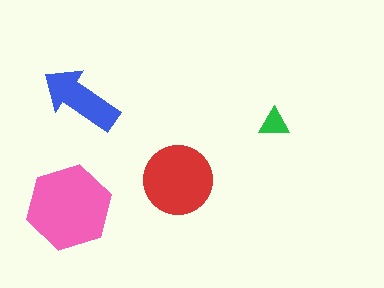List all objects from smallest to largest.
The green triangle, the blue arrow, the red circle, the pink hexagon.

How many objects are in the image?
There are 4 objects in the image.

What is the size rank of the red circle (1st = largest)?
2nd.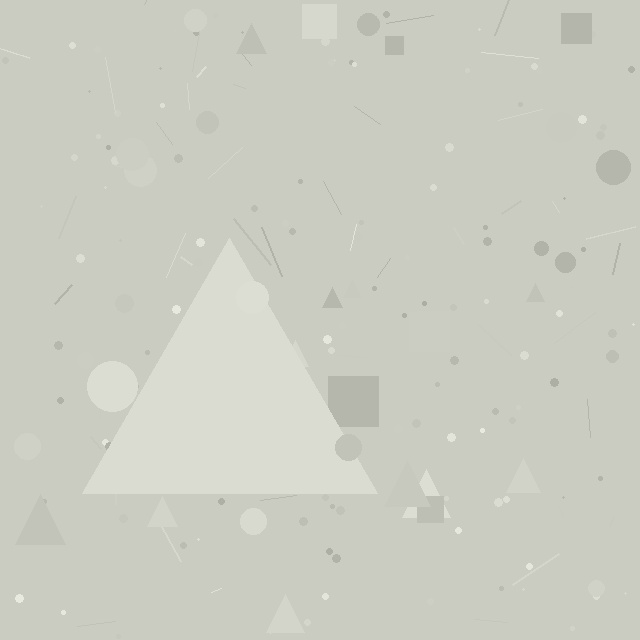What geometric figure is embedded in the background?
A triangle is embedded in the background.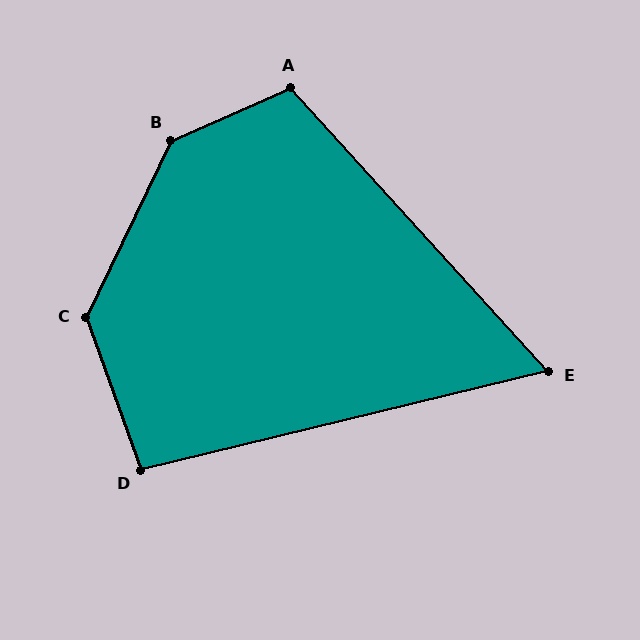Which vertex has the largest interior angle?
B, at approximately 139 degrees.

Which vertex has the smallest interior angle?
E, at approximately 61 degrees.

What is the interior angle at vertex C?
Approximately 135 degrees (obtuse).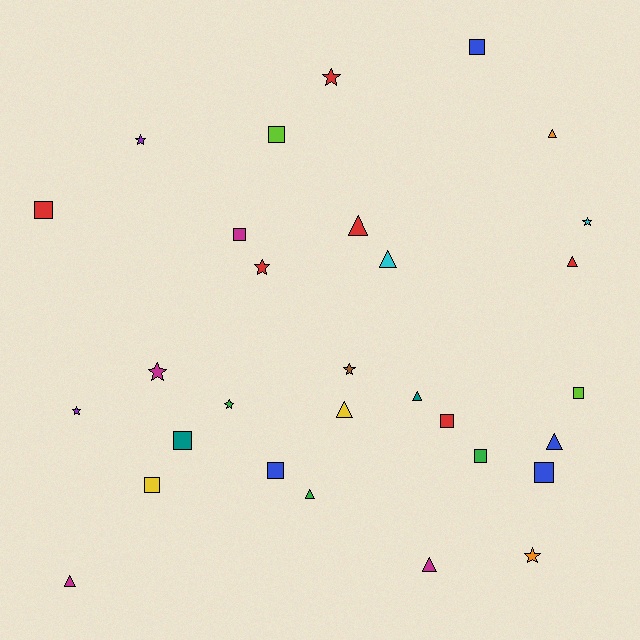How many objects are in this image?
There are 30 objects.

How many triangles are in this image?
There are 10 triangles.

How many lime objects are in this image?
There are 2 lime objects.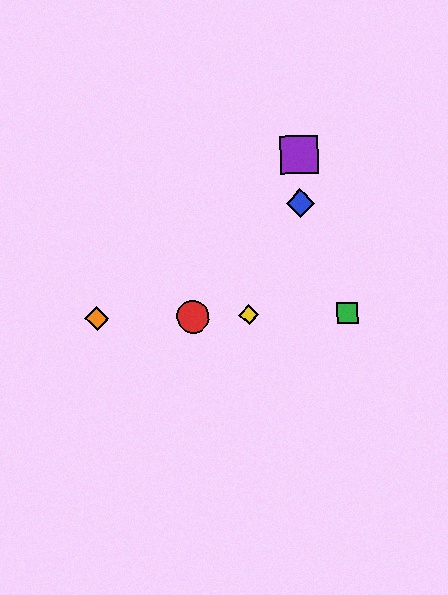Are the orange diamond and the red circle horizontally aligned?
Yes, both are at y≈319.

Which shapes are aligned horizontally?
The red circle, the green square, the yellow diamond, the orange diamond are aligned horizontally.